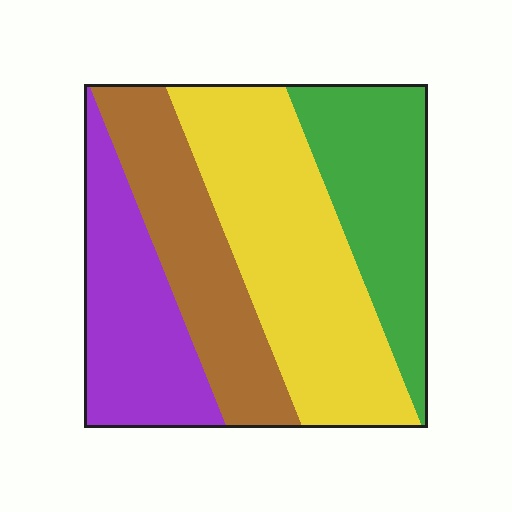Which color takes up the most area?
Yellow, at roughly 35%.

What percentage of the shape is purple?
Purple takes up about one fifth (1/5) of the shape.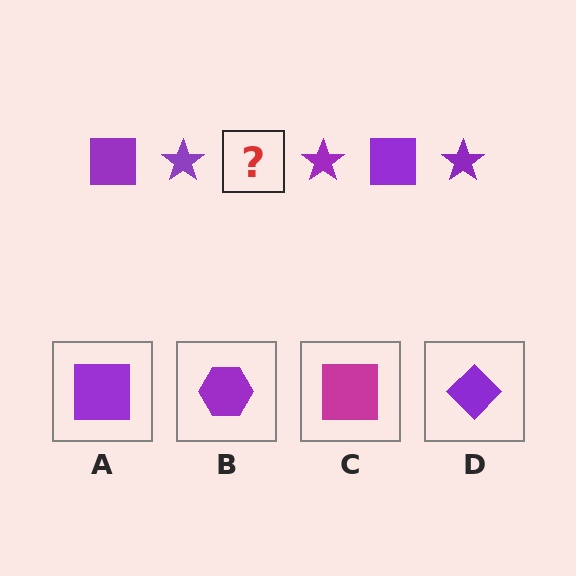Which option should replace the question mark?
Option A.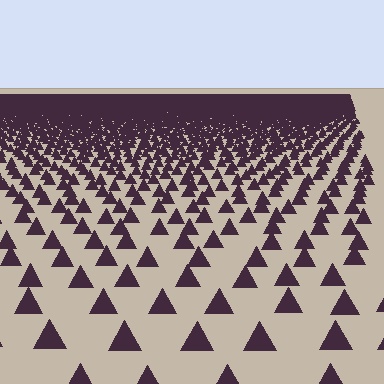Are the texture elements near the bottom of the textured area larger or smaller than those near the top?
Larger. Near the bottom, elements are closer to the viewer and appear at a bigger on-screen size.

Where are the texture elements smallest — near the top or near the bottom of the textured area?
Near the top.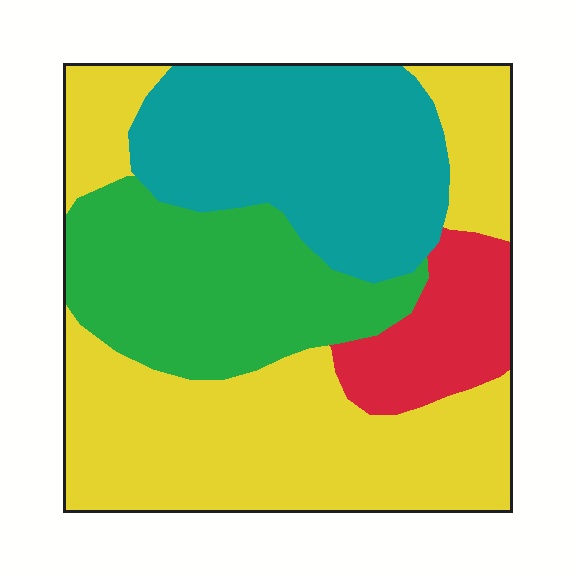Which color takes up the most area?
Yellow, at roughly 40%.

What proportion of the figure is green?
Green takes up less than a quarter of the figure.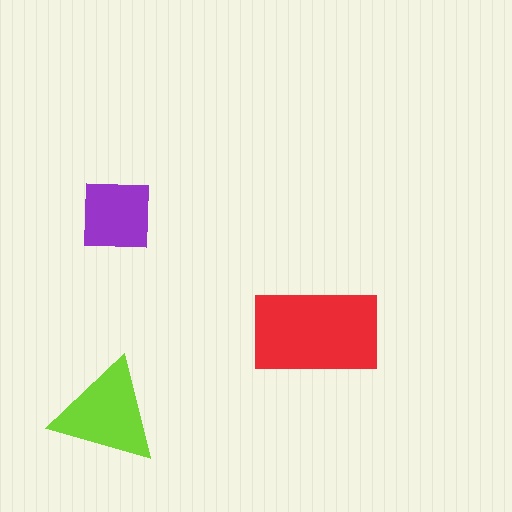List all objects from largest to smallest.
The red rectangle, the lime triangle, the purple square.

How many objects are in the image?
There are 3 objects in the image.